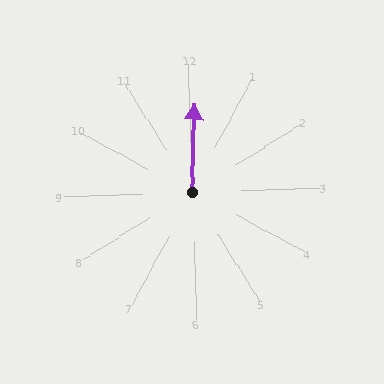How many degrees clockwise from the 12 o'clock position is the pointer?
Approximately 3 degrees.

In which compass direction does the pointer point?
North.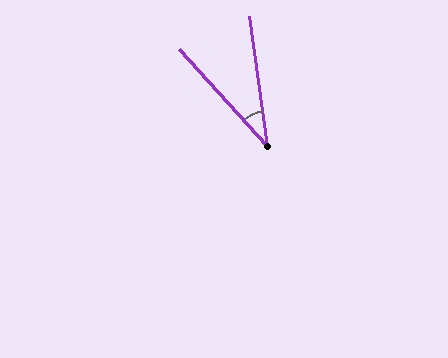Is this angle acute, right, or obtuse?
It is acute.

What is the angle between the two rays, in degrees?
Approximately 34 degrees.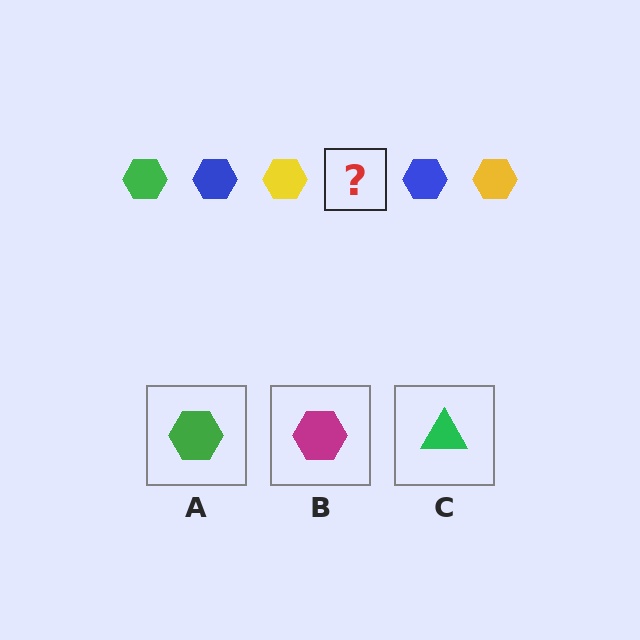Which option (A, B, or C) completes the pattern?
A.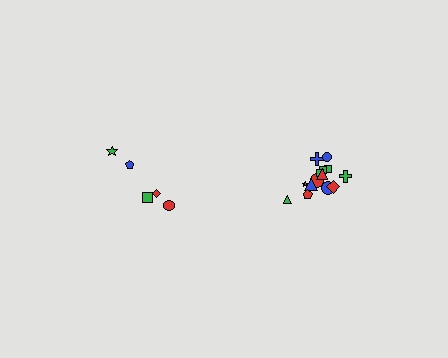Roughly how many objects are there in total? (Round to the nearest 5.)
Roughly 20 objects in total.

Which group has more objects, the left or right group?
The right group.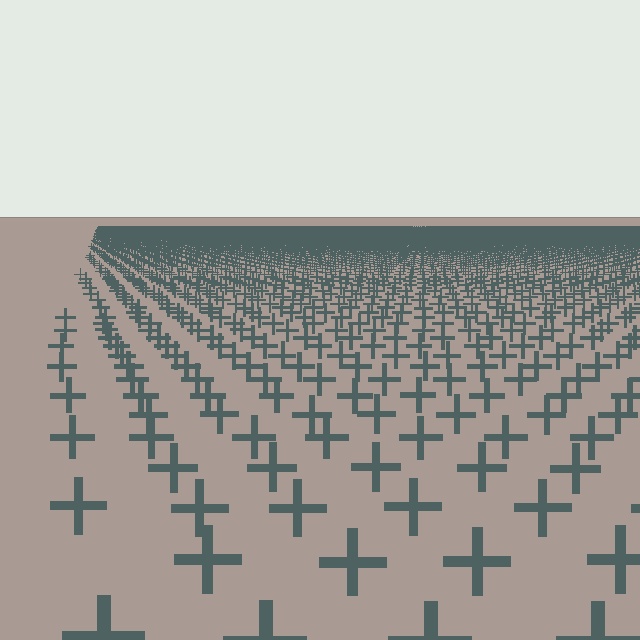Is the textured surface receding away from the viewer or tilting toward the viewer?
The surface is receding away from the viewer. Texture elements get smaller and denser toward the top.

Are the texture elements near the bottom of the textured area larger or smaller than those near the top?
Larger. Near the bottom, elements are closer to the viewer and appear at a bigger on-screen size.